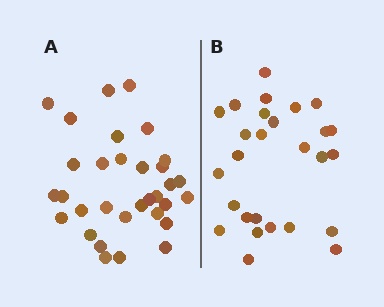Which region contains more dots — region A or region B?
Region A (the left region) has more dots.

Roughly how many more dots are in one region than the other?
Region A has about 5 more dots than region B.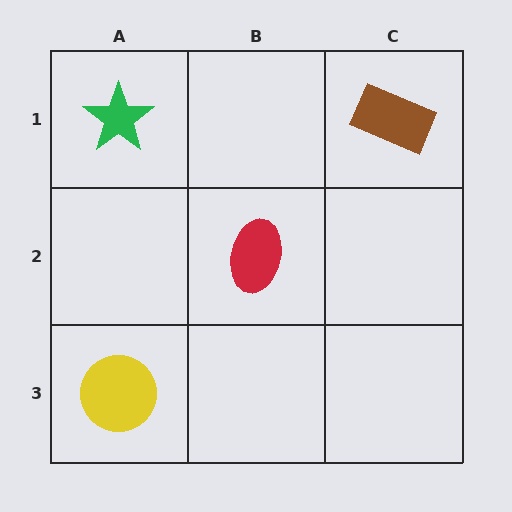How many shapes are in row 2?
1 shape.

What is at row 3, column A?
A yellow circle.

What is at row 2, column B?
A red ellipse.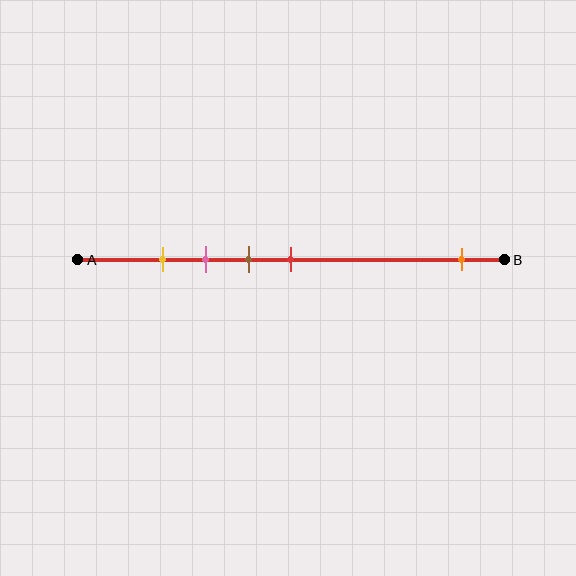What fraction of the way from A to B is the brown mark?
The brown mark is approximately 40% (0.4) of the way from A to B.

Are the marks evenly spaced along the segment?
No, the marks are not evenly spaced.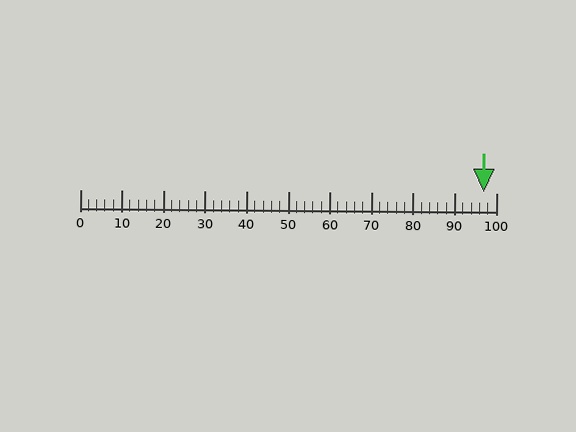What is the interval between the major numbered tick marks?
The major tick marks are spaced 10 units apart.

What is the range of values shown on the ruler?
The ruler shows values from 0 to 100.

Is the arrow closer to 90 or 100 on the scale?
The arrow is closer to 100.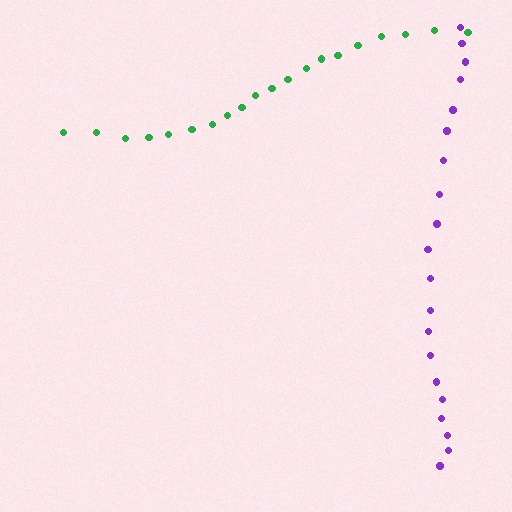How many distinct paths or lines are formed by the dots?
There are 2 distinct paths.